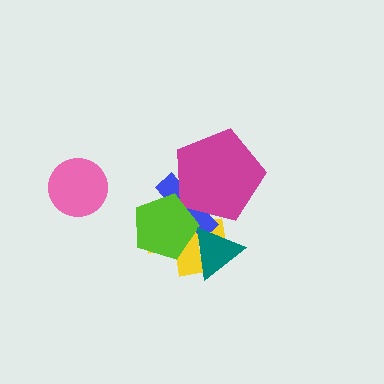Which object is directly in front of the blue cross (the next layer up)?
The magenta pentagon is directly in front of the blue cross.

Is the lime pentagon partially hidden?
Yes, it is partially covered by another shape.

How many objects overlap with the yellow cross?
4 objects overlap with the yellow cross.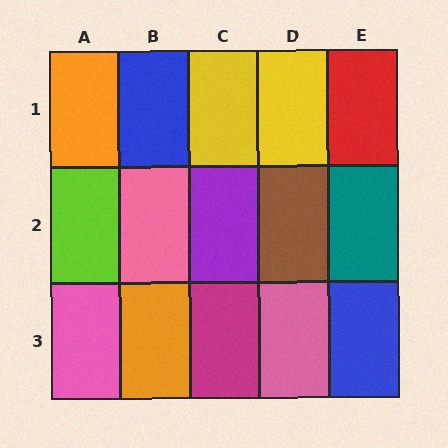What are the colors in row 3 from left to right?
Pink, orange, magenta, pink, blue.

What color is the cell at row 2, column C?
Purple.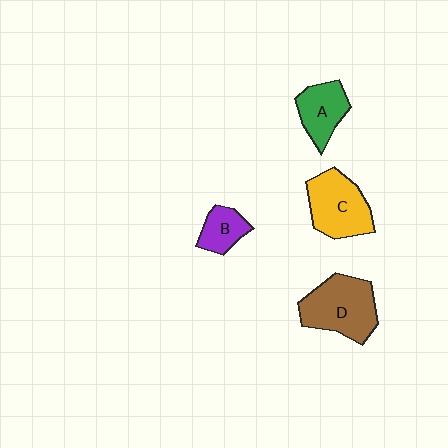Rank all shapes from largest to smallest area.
From largest to smallest: D (brown), C (yellow), A (green), B (purple).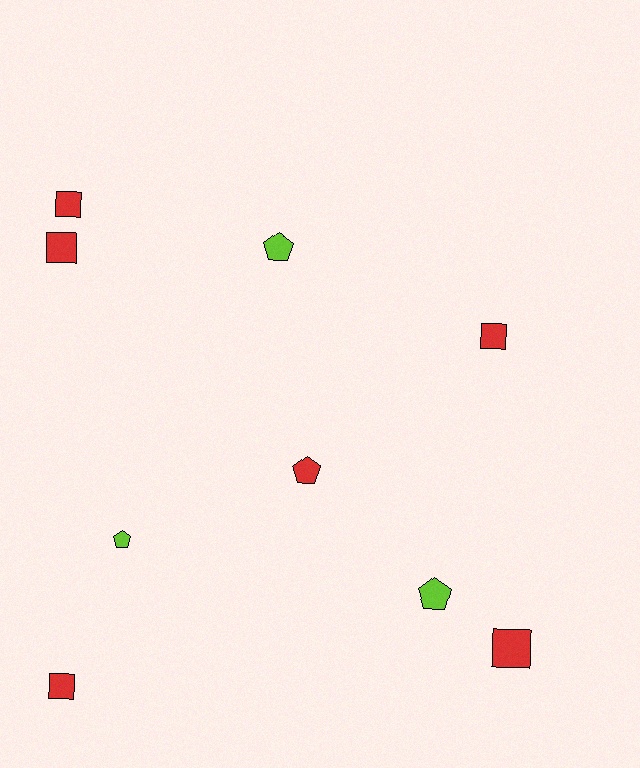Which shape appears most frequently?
Square, with 5 objects.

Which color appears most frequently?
Red, with 6 objects.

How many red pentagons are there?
There is 1 red pentagon.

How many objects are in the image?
There are 9 objects.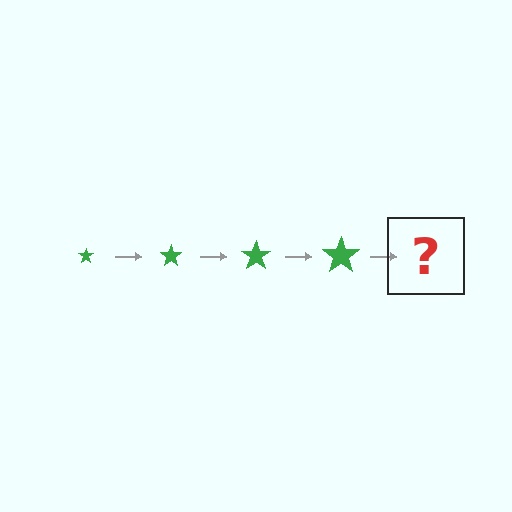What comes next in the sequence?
The next element should be a green star, larger than the previous one.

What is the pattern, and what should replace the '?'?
The pattern is that the star gets progressively larger each step. The '?' should be a green star, larger than the previous one.